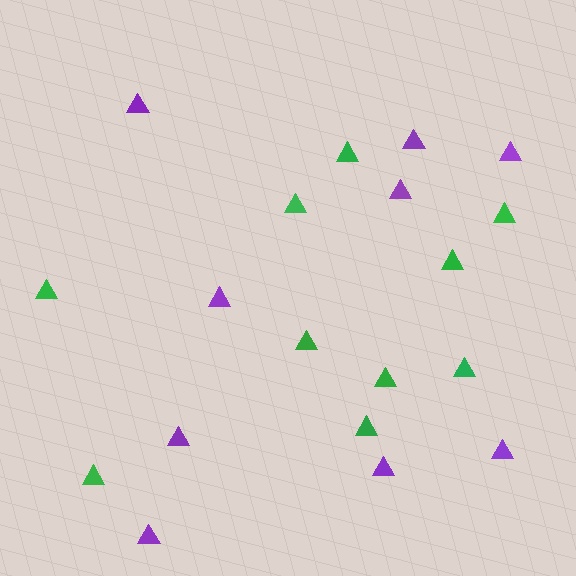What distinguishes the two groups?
There are 2 groups: one group of purple triangles (9) and one group of green triangles (10).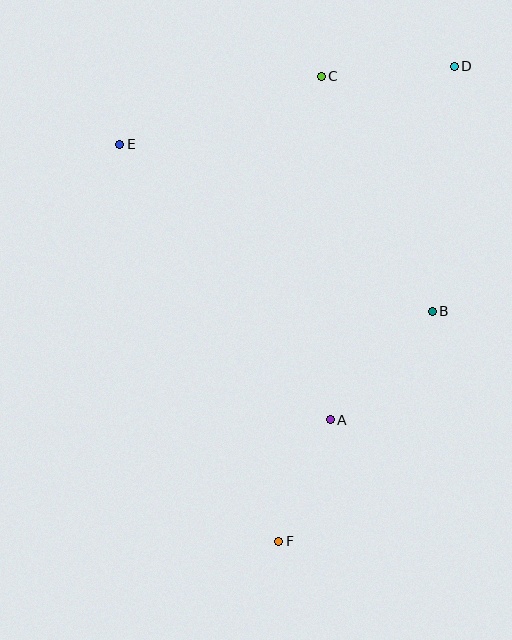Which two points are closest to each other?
Points A and F are closest to each other.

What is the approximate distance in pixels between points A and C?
The distance between A and C is approximately 343 pixels.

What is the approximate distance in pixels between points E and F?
The distance between E and F is approximately 428 pixels.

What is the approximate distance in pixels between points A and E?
The distance between A and E is approximately 347 pixels.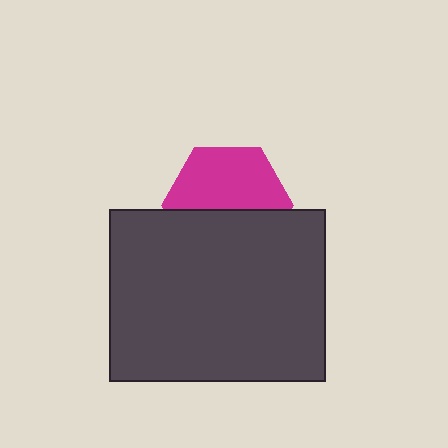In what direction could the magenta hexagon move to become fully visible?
The magenta hexagon could move up. That would shift it out from behind the dark gray rectangle entirely.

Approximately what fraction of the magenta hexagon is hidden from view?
Roughly 45% of the magenta hexagon is hidden behind the dark gray rectangle.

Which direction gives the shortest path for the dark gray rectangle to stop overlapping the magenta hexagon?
Moving down gives the shortest separation.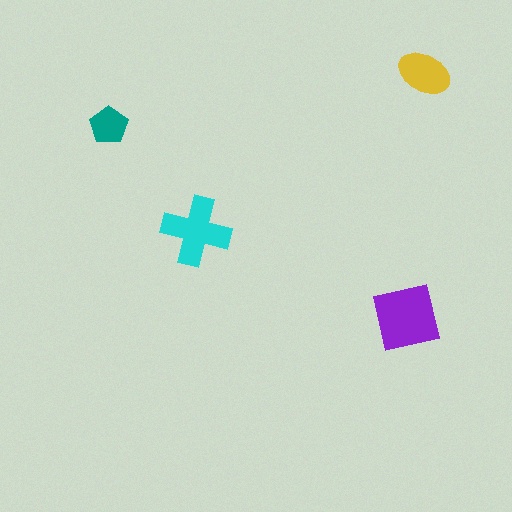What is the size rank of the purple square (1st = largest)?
1st.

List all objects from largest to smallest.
The purple square, the cyan cross, the yellow ellipse, the teal pentagon.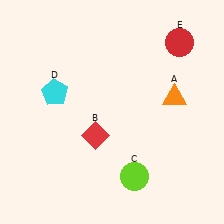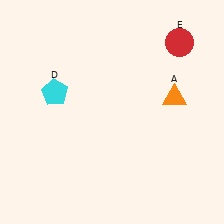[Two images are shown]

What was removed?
The lime circle (C), the red diamond (B) were removed in Image 2.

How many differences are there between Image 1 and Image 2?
There are 2 differences between the two images.